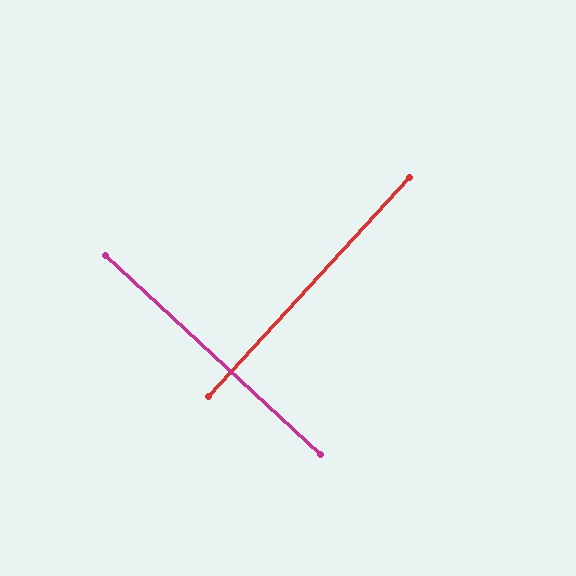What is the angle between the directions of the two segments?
Approximately 90 degrees.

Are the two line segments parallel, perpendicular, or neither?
Perpendicular — they meet at approximately 90°.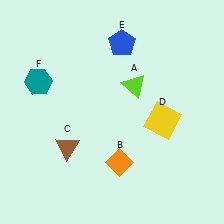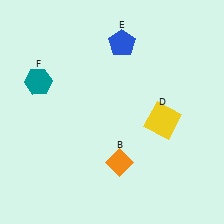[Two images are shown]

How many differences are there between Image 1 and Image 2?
There are 2 differences between the two images.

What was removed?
The brown triangle (C), the lime triangle (A) were removed in Image 2.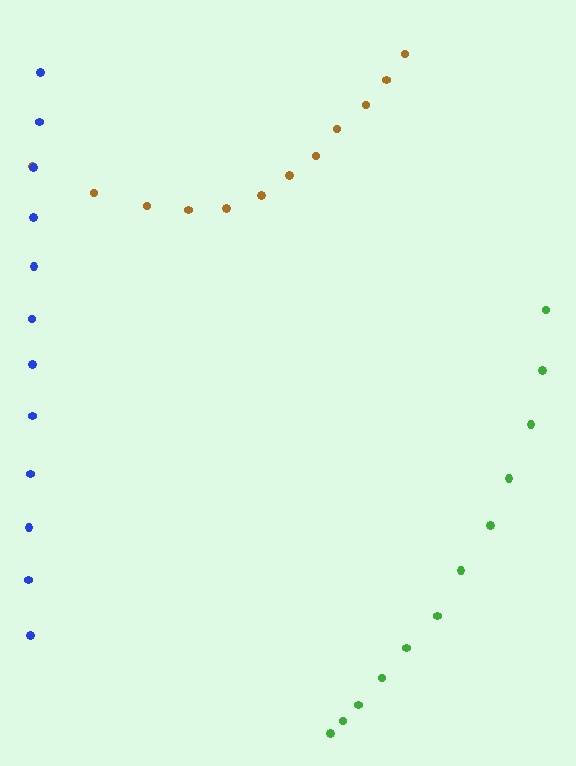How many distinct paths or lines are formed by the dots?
There are 3 distinct paths.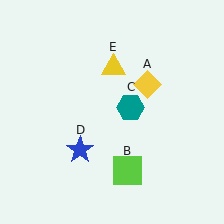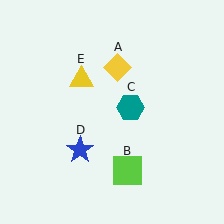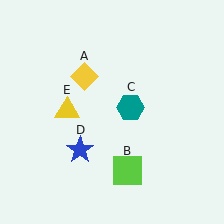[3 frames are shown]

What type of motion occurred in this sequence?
The yellow diamond (object A), yellow triangle (object E) rotated counterclockwise around the center of the scene.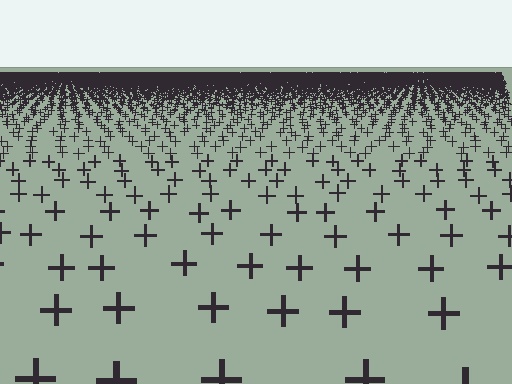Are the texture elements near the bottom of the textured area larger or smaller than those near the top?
Larger. Near the bottom, elements are closer to the viewer and appear at a bigger on-screen size.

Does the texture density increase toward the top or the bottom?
Density increases toward the top.